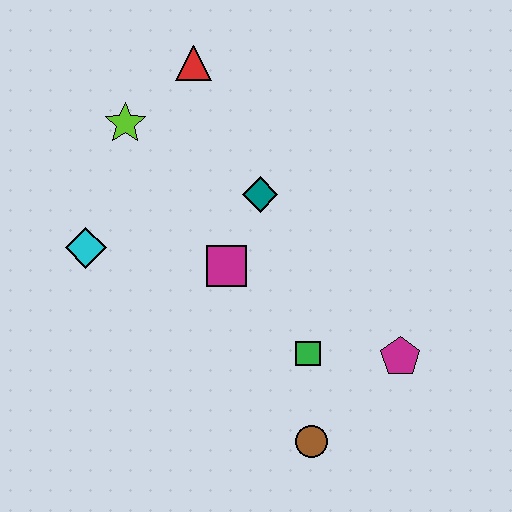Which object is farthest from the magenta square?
The red triangle is farthest from the magenta square.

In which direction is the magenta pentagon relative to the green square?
The magenta pentagon is to the right of the green square.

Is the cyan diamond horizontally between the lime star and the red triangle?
No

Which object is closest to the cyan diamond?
The lime star is closest to the cyan diamond.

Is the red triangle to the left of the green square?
Yes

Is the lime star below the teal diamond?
No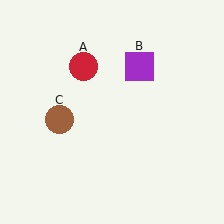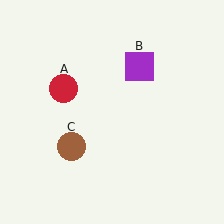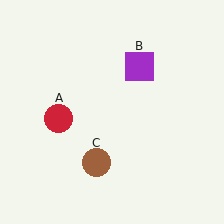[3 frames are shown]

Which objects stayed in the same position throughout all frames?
Purple square (object B) remained stationary.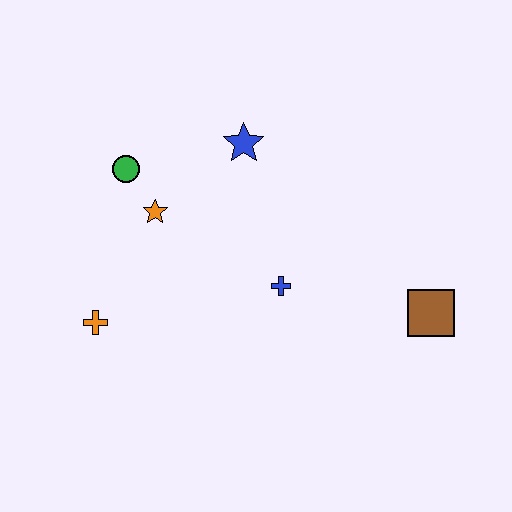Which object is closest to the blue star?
The orange star is closest to the blue star.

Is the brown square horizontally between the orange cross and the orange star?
No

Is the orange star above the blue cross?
Yes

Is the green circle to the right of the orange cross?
Yes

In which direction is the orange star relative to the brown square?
The orange star is to the left of the brown square.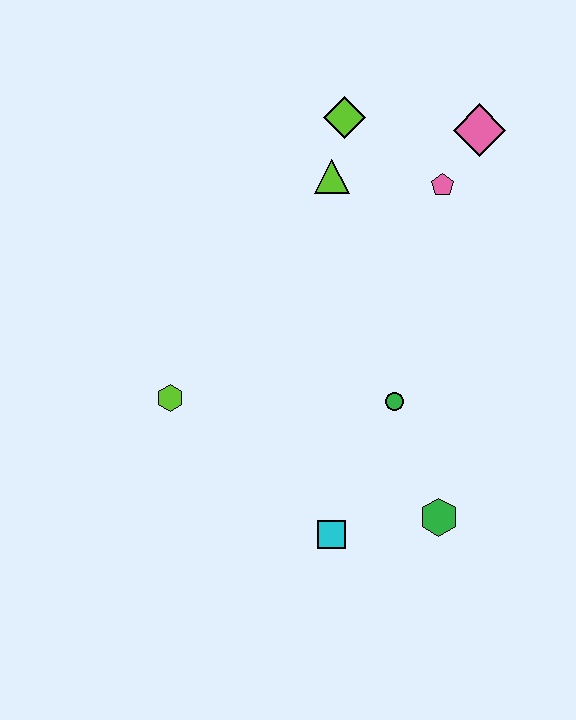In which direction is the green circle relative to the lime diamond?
The green circle is below the lime diamond.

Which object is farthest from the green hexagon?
The lime diamond is farthest from the green hexagon.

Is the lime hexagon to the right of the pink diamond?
No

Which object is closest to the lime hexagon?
The cyan square is closest to the lime hexagon.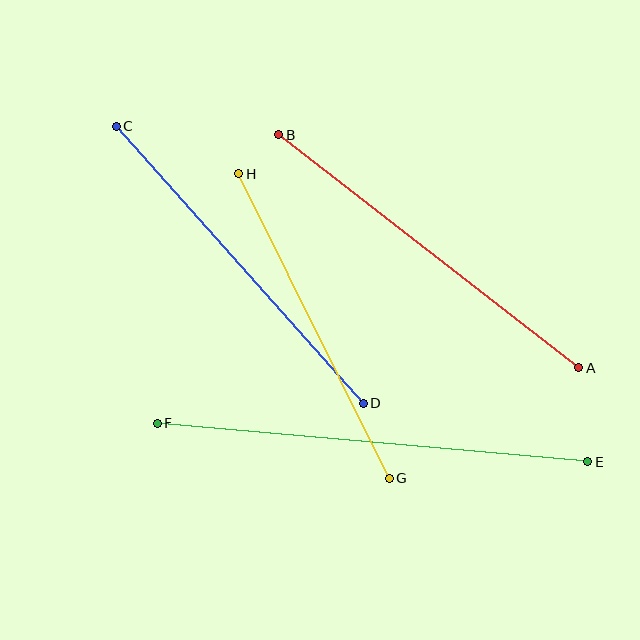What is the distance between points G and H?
The distance is approximately 340 pixels.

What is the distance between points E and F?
The distance is approximately 432 pixels.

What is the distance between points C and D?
The distance is approximately 371 pixels.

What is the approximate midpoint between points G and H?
The midpoint is at approximately (314, 326) pixels.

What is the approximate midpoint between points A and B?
The midpoint is at approximately (429, 251) pixels.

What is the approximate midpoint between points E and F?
The midpoint is at approximately (372, 442) pixels.